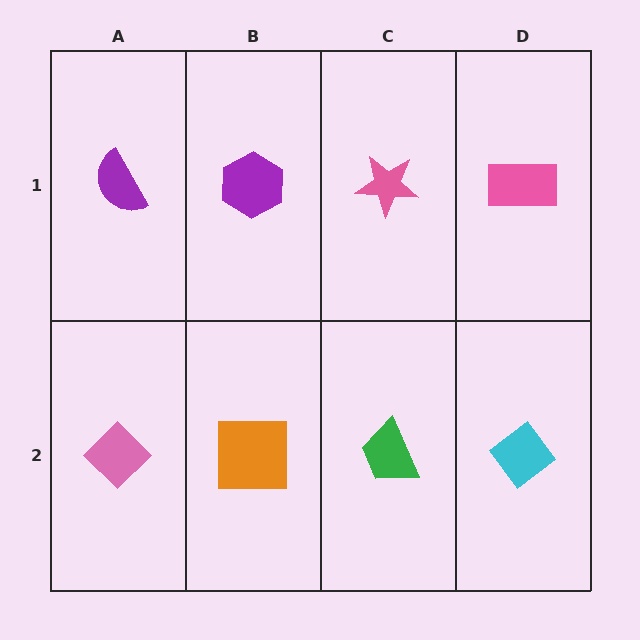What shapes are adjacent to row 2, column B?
A purple hexagon (row 1, column B), a pink diamond (row 2, column A), a green trapezoid (row 2, column C).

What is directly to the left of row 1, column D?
A pink star.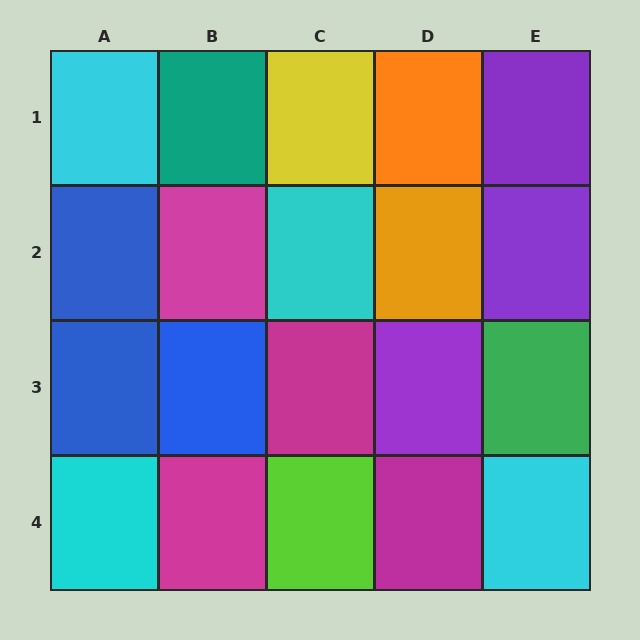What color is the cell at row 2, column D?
Orange.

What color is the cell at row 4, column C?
Lime.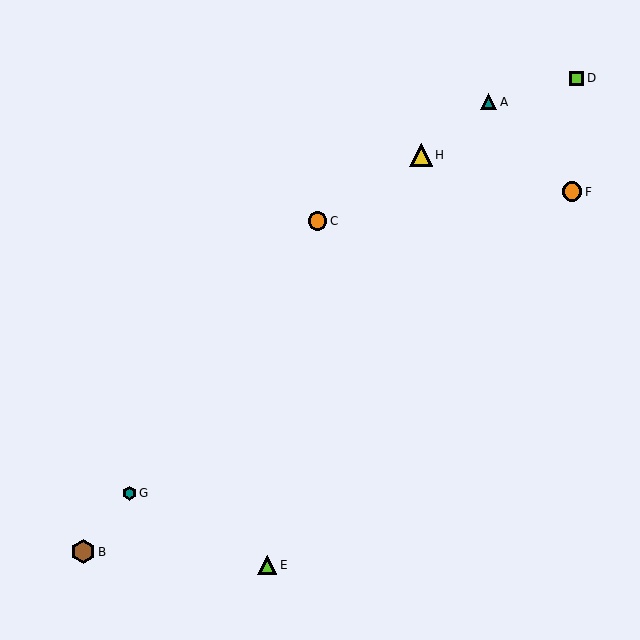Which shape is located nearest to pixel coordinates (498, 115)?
The teal triangle (labeled A) at (489, 102) is nearest to that location.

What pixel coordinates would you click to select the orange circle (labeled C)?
Click at (318, 221) to select the orange circle C.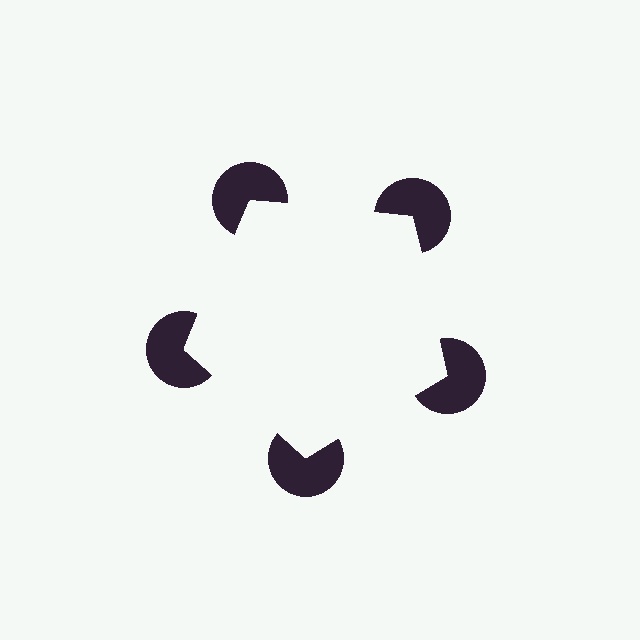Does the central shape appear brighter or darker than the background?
It typically appears slightly brighter than the background, even though no actual brightness change is drawn.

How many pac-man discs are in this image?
There are 5 — one at each vertex of the illusory pentagon.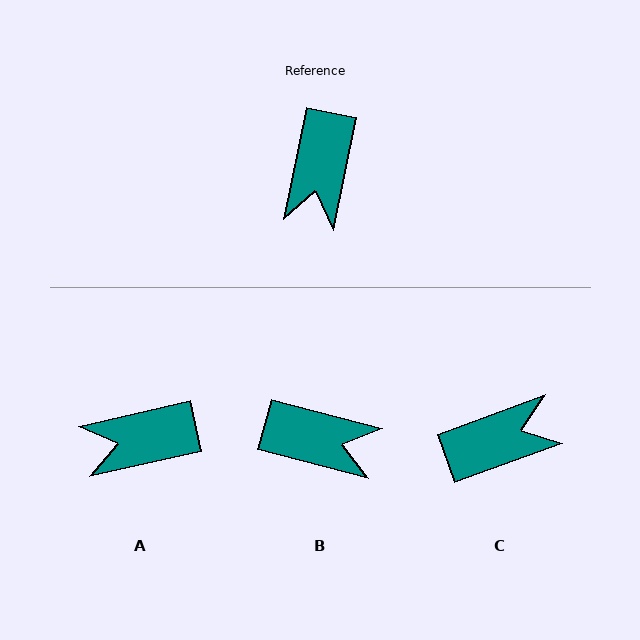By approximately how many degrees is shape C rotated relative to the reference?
Approximately 122 degrees counter-clockwise.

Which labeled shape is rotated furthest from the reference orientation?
C, about 122 degrees away.